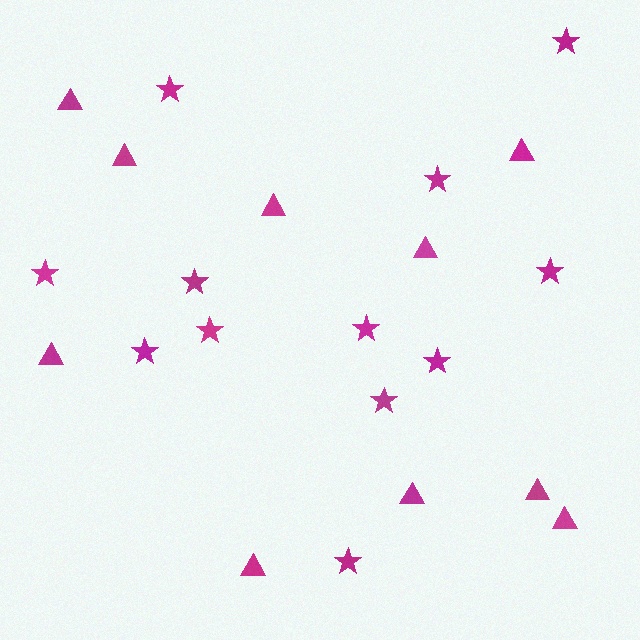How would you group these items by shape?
There are 2 groups: one group of stars (12) and one group of triangles (10).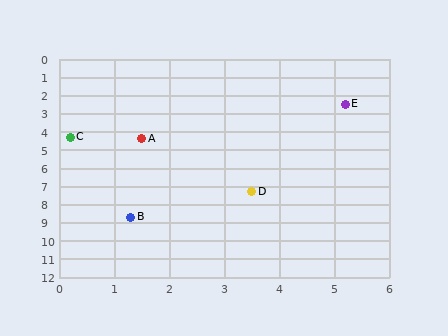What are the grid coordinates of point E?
Point E is at approximately (5.2, 2.5).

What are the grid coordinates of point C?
Point C is at approximately (0.2, 4.3).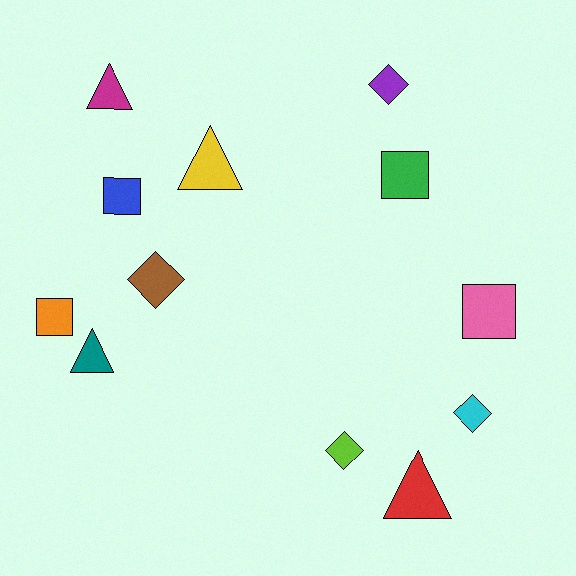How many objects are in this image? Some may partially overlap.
There are 12 objects.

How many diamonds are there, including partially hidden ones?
There are 4 diamonds.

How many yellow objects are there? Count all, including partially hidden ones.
There is 1 yellow object.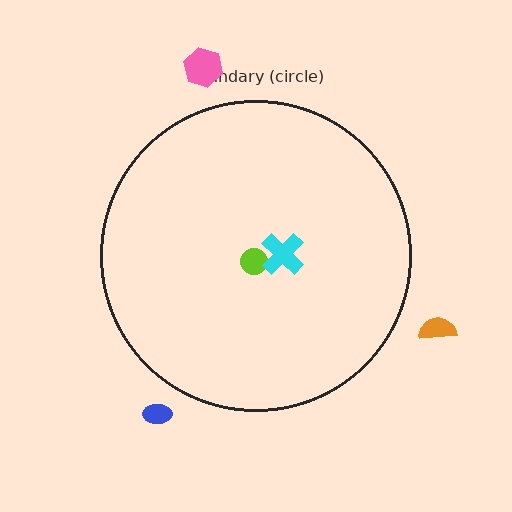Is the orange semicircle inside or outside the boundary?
Outside.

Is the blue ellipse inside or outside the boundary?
Outside.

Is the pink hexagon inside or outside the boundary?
Outside.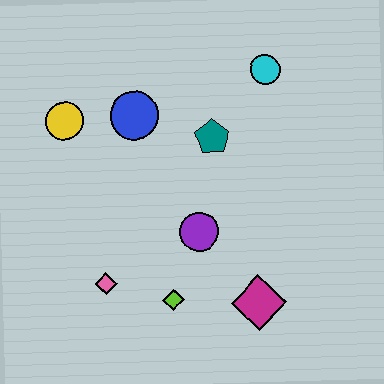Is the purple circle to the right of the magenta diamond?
No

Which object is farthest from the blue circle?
The magenta diamond is farthest from the blue circle.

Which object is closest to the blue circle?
The yellow circle is closest to the blue circle.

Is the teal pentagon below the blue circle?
Yes